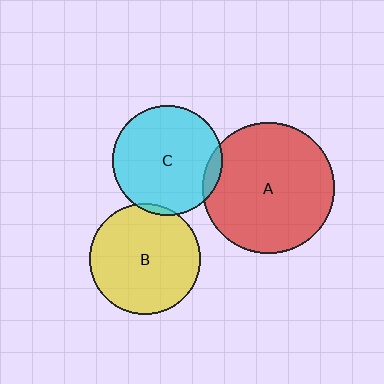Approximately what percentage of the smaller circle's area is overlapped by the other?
Approximately 5%.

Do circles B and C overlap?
Yes.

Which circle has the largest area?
Circle A (red).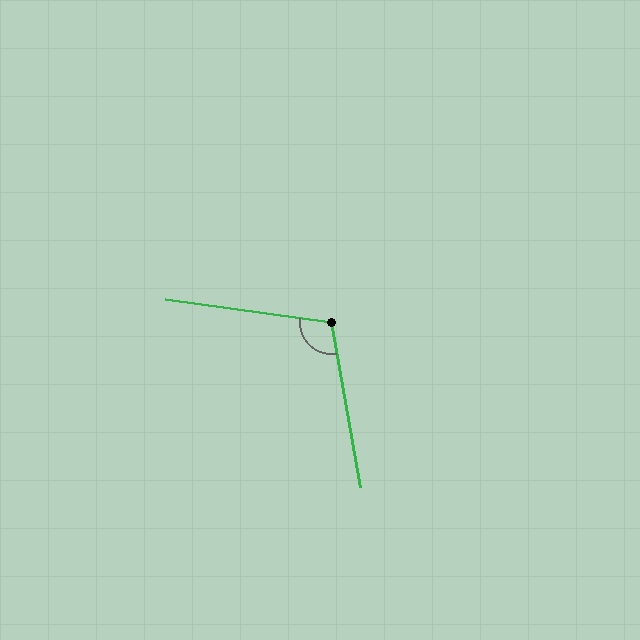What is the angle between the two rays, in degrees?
Approximately 108 degrees.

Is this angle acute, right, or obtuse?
It is obtuse.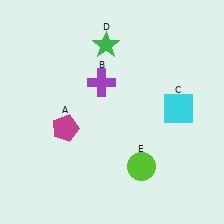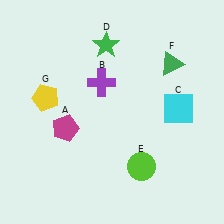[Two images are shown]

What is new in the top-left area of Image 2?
A yellow pentagon (G) was added in the top-left area of Image 2.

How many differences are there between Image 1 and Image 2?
There are 2 differences between the two images.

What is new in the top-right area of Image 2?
A green triangle (F) was added in the top-right area of Image 2.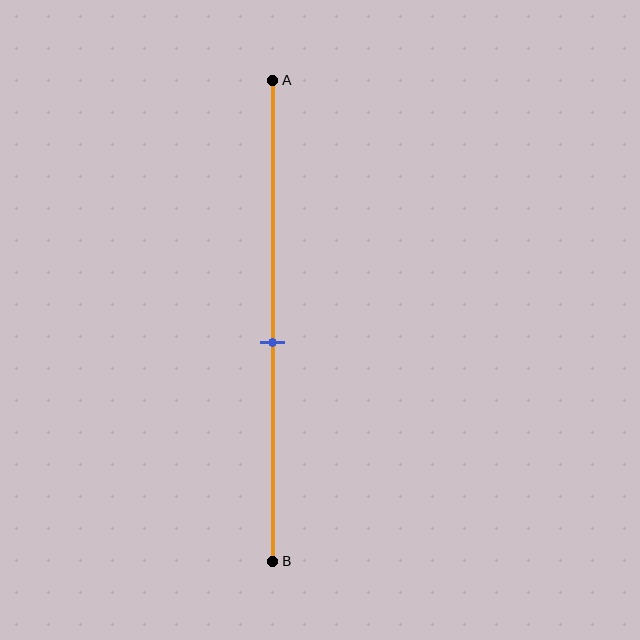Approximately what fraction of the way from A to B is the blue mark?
The blue mark is approximately 55% of the way from A to B.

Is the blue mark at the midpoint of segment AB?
No, the mark is at about 55% from A, not at the 50% midpoint.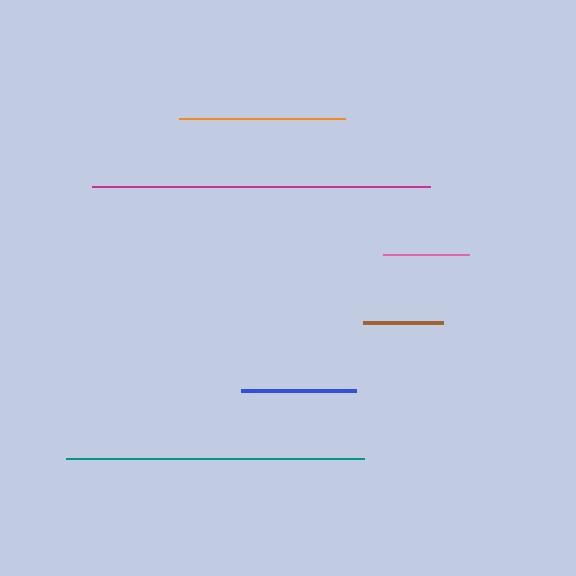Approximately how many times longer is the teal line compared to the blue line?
The teal line is approximately 2.6 times the length of the blue line.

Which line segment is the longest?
The magenta line is the longest at approximately 338 pixels.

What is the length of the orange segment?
The orange segment is approximately 167 pixels long.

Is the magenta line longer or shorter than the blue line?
The magenta line is longer than the blue line.